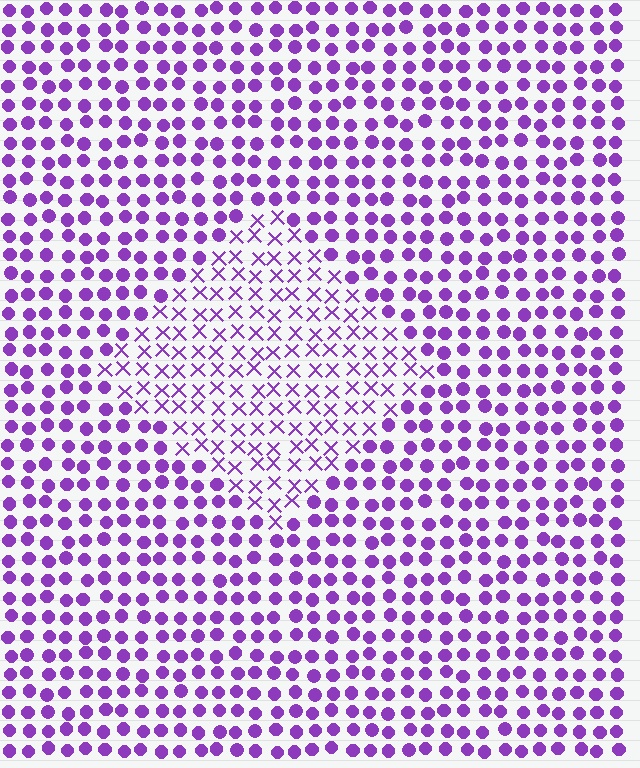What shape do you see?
I see a diamond.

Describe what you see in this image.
The image is filled with small purple elements arranged in a uniform grid. A diamond-shaped region contains X marks, while the surrounding area contains circles. The boundary is defined purely by the change in element shape.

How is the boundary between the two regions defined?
The boundary is defined by a change in element shape: X marks inside vs. circles outside. All elements share the same color and spacing.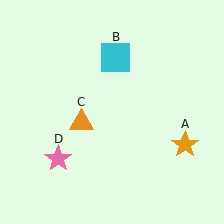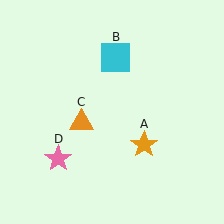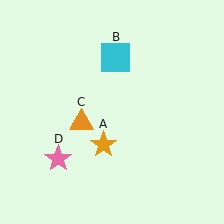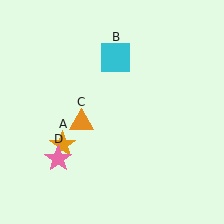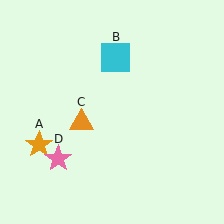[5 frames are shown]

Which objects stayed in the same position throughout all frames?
Cyan square (object B) and orange triangle (object C) and pink star (object D) remained stationary.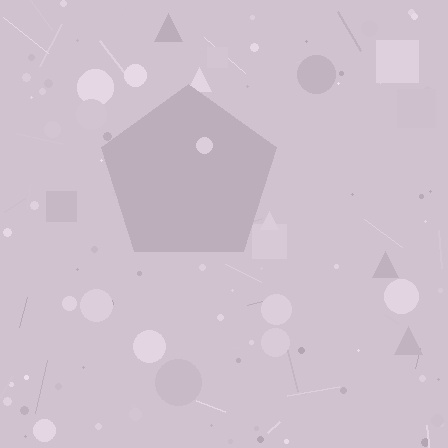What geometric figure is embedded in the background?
A pentagon is embedded in the background.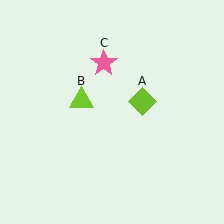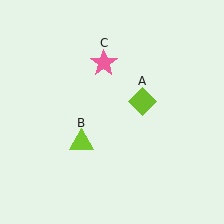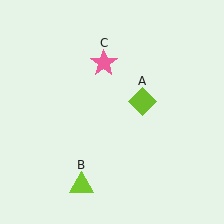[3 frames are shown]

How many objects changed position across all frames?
1 object changed position: lime triangle (object B).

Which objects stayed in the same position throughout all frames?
Lime diamond (object A) and pink star (object C) remained stationary.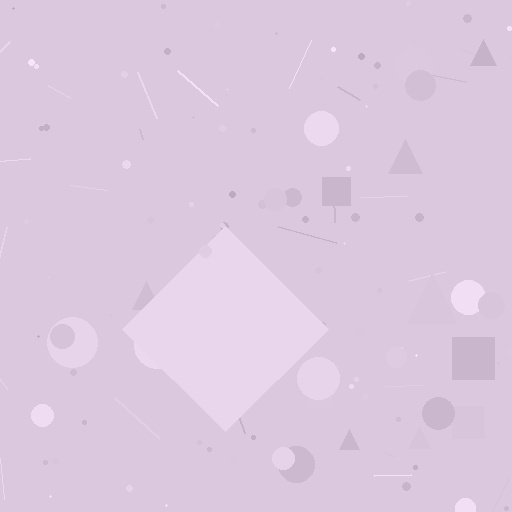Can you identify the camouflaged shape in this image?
The camouflaged shape is a diamond.